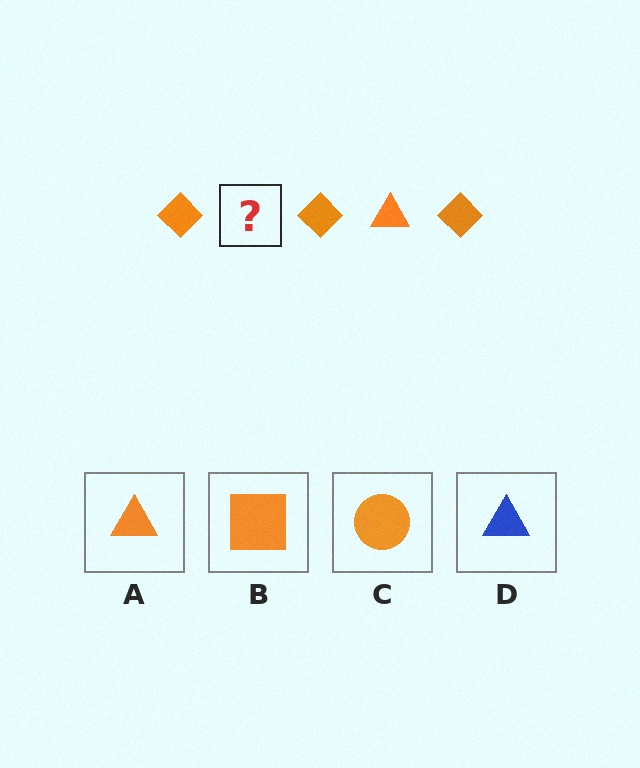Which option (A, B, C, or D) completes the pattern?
A.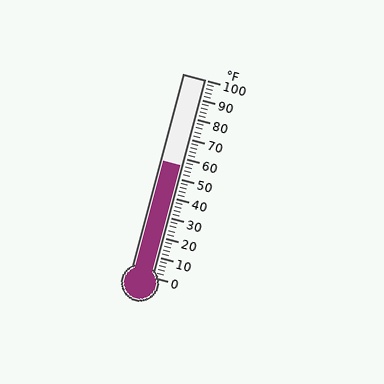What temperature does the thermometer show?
The thermometer shows approximately 56°F.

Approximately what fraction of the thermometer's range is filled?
The thermometer is filled to approximately 55% of its range.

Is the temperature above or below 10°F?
The temperature is above 10°F.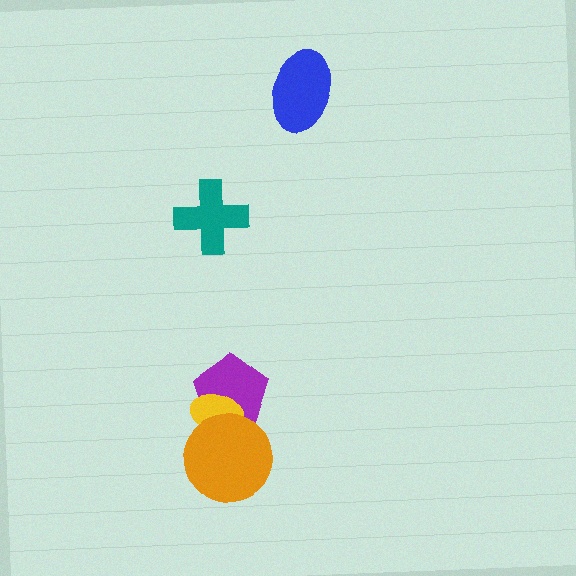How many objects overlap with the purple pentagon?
2 objects overlap with the purple pentagon.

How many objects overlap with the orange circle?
2 objects overlap with the orange circle.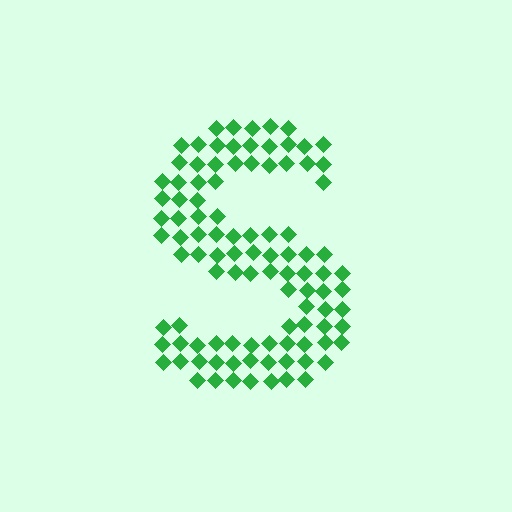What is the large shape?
The large shape is the letter S.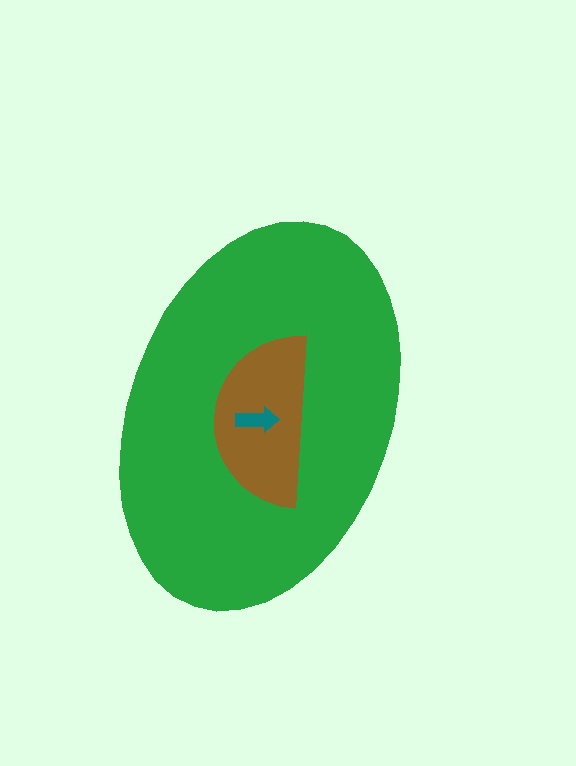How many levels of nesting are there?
3.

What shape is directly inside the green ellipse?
The brown semicircle.